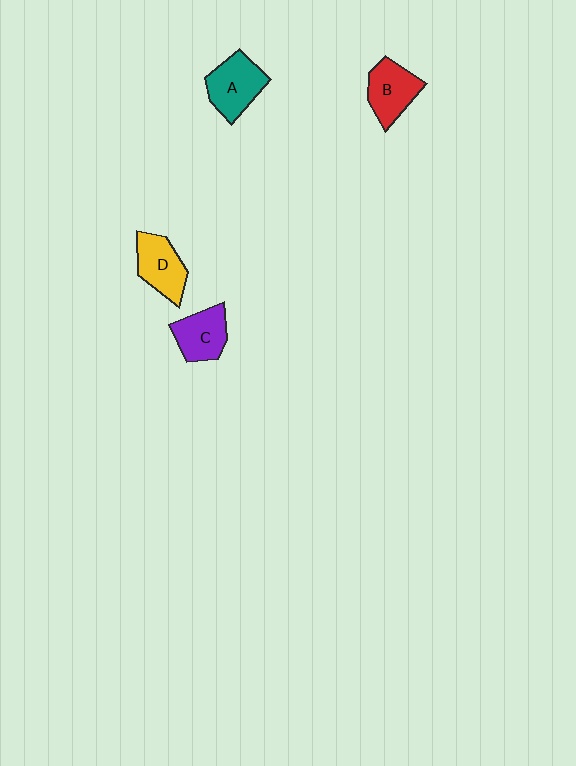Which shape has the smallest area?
Shape C (purple).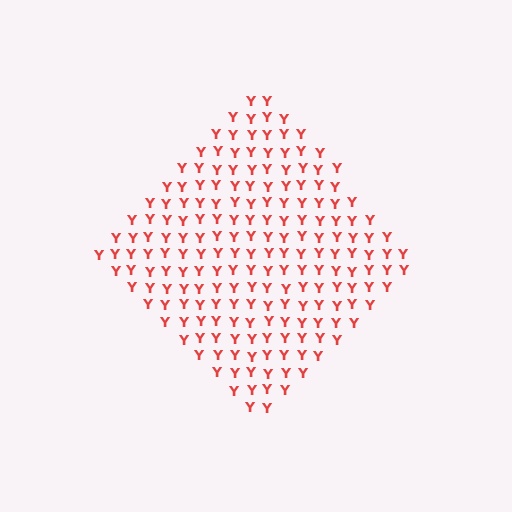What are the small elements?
The small elements are letter Y's.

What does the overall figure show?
The overall figure shows a diamond.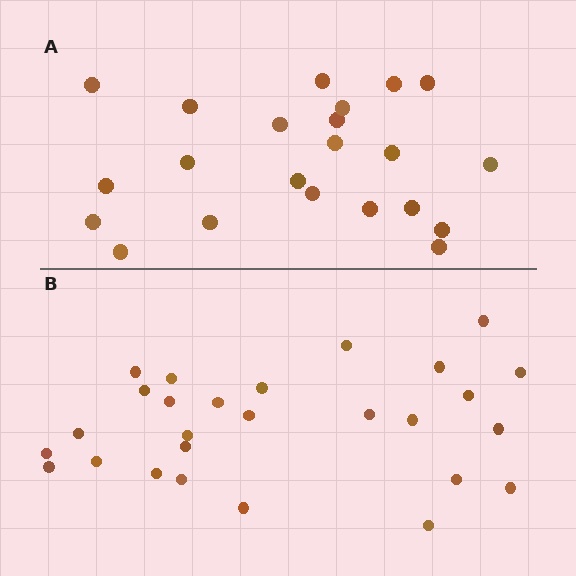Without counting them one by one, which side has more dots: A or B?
Region B (the bottom region) has more dots.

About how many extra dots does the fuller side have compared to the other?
Region B has about 5 more dots than region A.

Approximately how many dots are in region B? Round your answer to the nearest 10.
About 30 dots. (The exact count is 27, which rounds to 30.)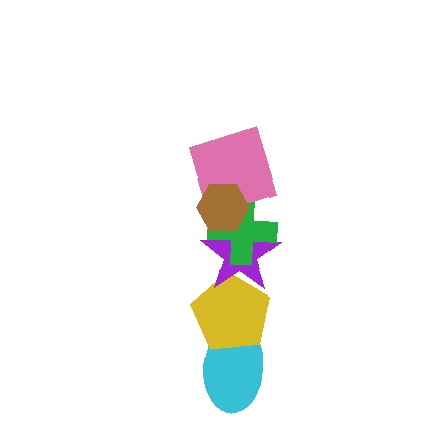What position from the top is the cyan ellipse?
The cyan ellipse is 6th from the top.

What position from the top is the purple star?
The purple star is 4th from the top.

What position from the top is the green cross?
The green cross is 3rd from the top.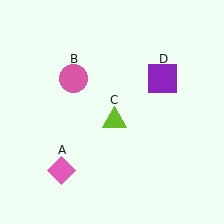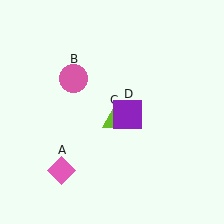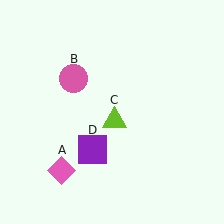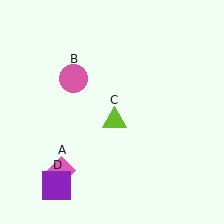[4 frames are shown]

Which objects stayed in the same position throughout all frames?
Pink diamond (object A) and pink circle (object B) and lime triangle (object C) remained stationary.